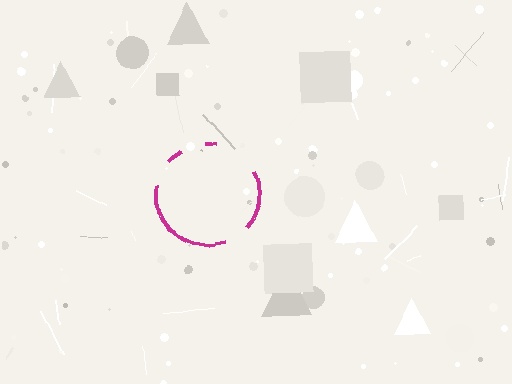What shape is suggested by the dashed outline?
The dashed outline suggests a circle.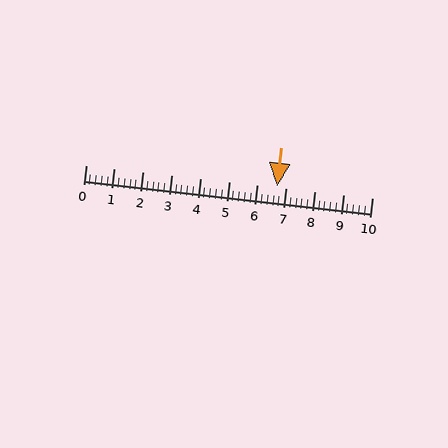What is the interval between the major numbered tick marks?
The major tick marks are spaced 1 units apart.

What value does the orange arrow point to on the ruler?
The orange arrow points to approximately 6.7.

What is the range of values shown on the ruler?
The ruler shows values from 0 to 10.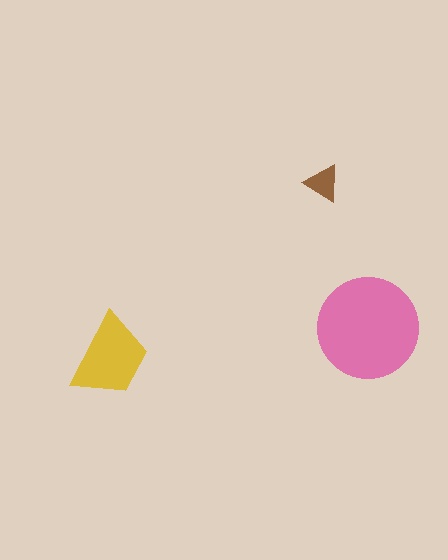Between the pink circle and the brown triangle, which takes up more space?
The pink circle.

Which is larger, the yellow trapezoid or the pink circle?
The pink circle.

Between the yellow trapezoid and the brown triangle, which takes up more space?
The yellow trapezoid.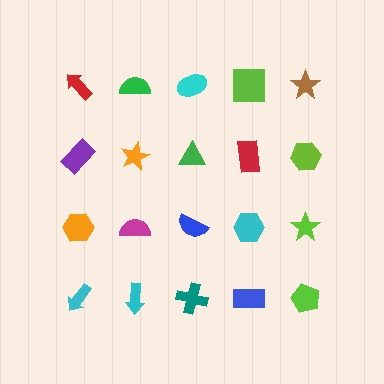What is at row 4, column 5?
A lime pentagon.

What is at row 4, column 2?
A cyan arrow.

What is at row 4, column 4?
A blue rectangle.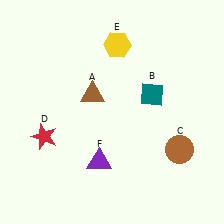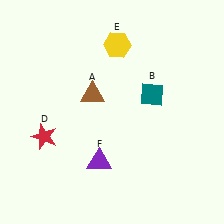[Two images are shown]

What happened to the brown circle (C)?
The brown circle (C) was removed in Image 2. It was in the bottom-right area of Image 1.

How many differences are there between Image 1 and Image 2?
There is 1 difference between the two images.